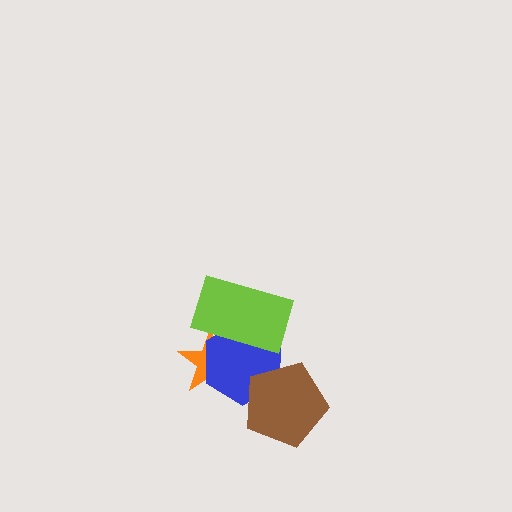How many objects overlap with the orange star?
2 objects overlap with the orange star.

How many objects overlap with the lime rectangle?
2 objects overlap with the lime rectangle.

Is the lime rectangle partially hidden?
No, no other shape covers it.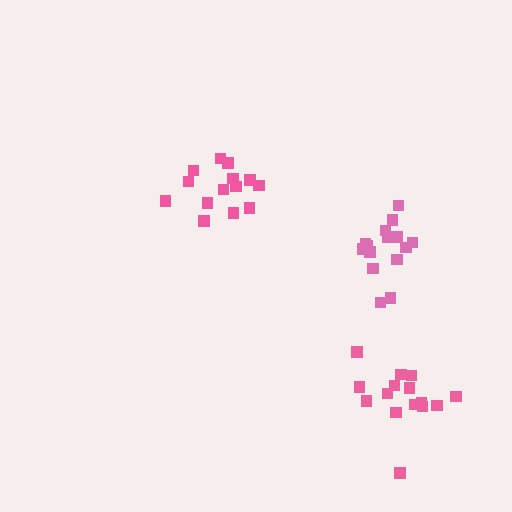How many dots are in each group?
Group 1: 15 dots, Group 2: 15 dots, Group 3: 14 dots (44 total).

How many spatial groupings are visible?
There are 3 spatial groupings.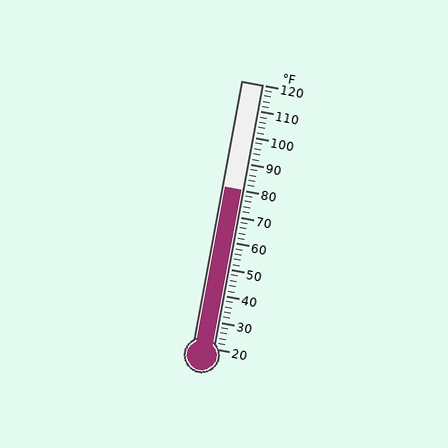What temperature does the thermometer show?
The thermometer shows approximately 80°F.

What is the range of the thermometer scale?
The thermometer scale ranges from 20°F to 120°F.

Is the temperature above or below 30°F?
The temperature is above 30°F.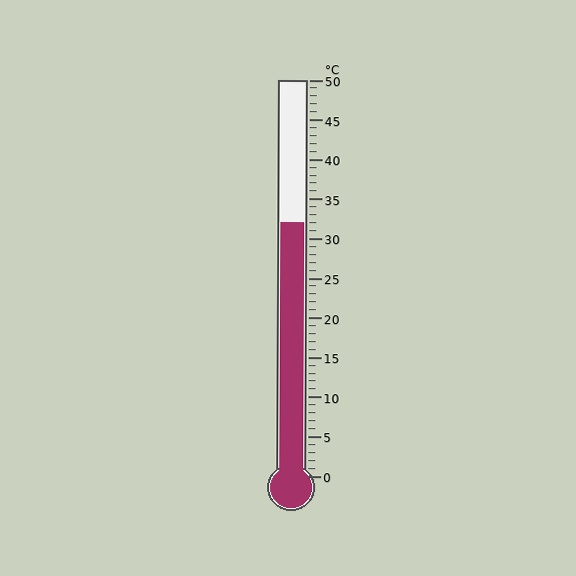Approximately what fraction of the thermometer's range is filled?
The thermometer is filled to approximately 65% of its range.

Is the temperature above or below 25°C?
The temperature is above 25°C.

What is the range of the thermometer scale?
The thermometer scale ranges from 0°C to 50°C.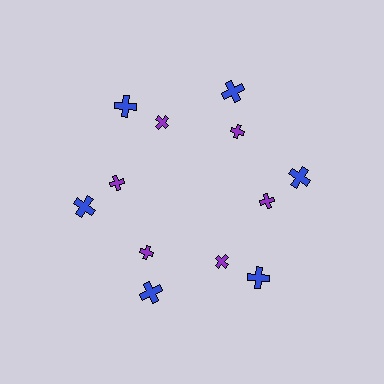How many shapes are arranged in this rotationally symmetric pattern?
There are 12 shapes, arranged in 6 groups of 2.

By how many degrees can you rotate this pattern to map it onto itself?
The pattern maps onto itself every 60 degrees of rotation.